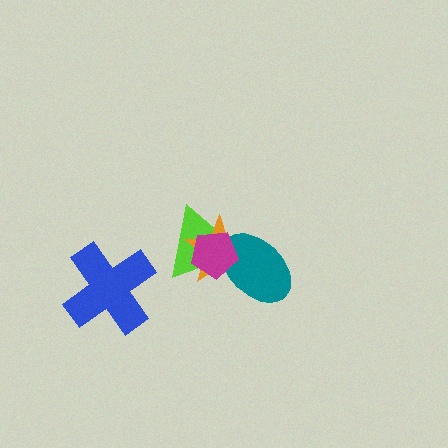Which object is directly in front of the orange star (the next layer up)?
The teal ellipse is directly in front of the orange star.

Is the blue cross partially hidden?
No, no other shape covers it.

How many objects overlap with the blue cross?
0 objects overlap with the blue cross.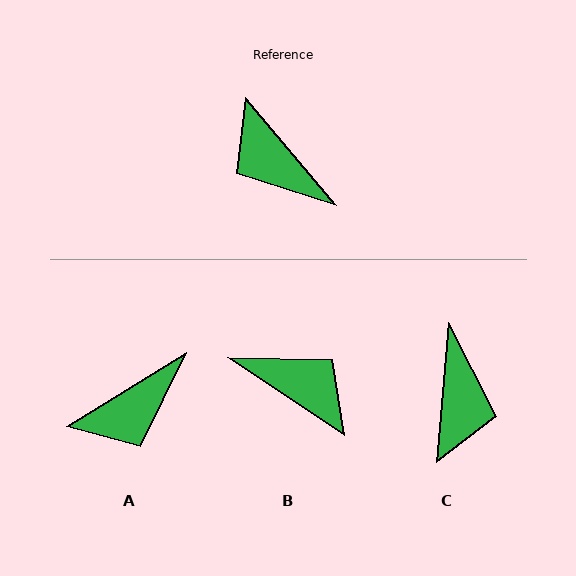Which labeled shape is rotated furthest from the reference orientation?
B, about 163 degrees away.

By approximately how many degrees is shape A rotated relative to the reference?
Approximately 82 degrees counter-clockwise.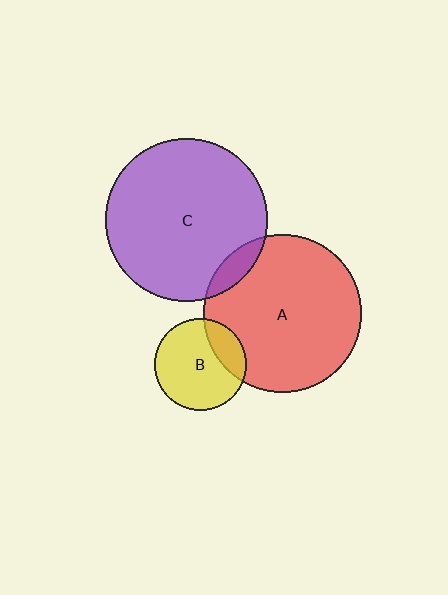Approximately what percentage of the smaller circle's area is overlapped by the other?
Approximately 25%.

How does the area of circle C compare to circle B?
Approximately 3.1 times.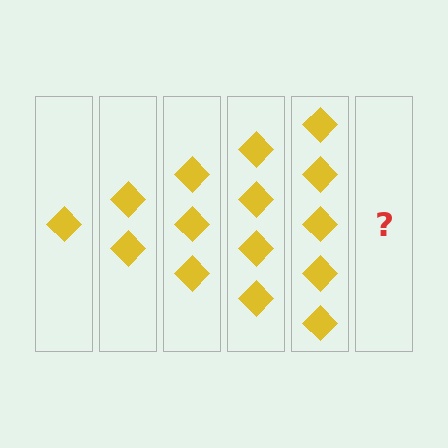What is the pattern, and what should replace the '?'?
The pattern is that each step adds one more diamond. The '?' should be 6 diamonds.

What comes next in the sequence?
The next element should be 6 diamonds.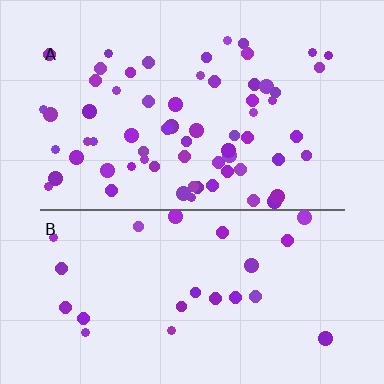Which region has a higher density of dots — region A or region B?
A (the top).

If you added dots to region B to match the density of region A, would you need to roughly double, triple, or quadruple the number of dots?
Approximately triple.